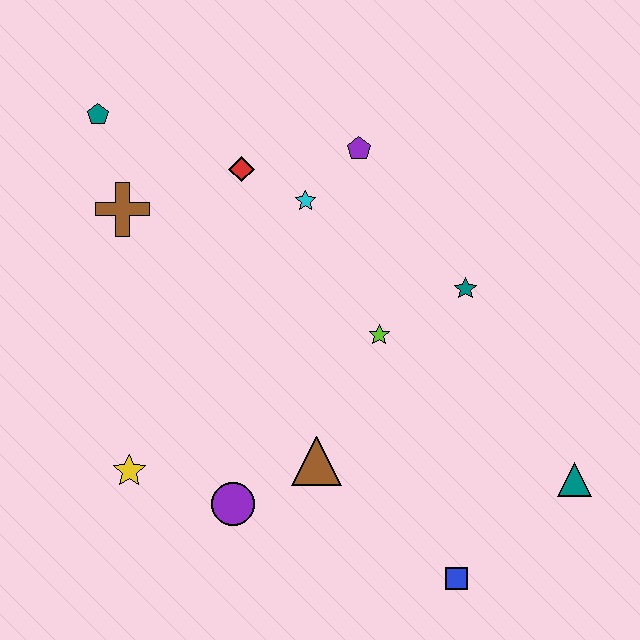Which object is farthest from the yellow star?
The teal triangle is farthest from the yellow star.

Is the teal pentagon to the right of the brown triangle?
No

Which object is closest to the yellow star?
The purple circle is closest to the yellow star.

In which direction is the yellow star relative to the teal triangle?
The yellow star is to the left of the teal triangle.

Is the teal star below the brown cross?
Yes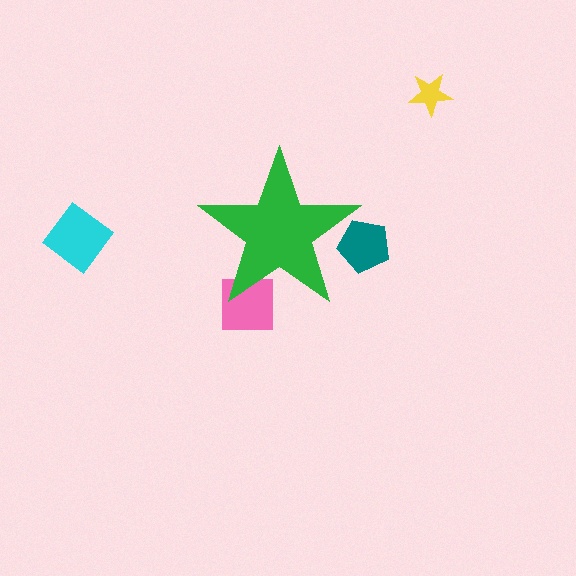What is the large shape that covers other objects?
A green star.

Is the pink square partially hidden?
Yes, the pink square is partially hidden behind the green star.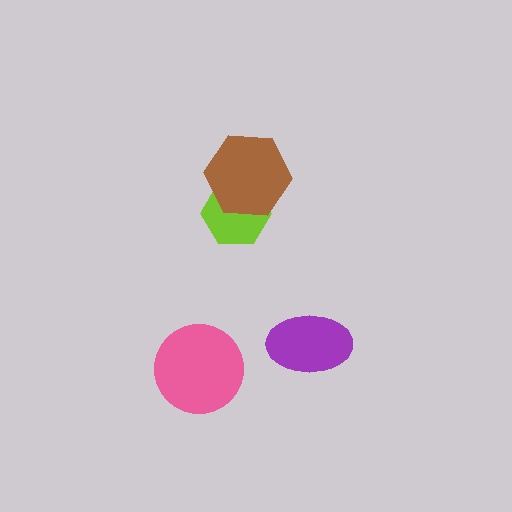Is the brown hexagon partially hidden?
No, no other shape covers it.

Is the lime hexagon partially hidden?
Yes, it is partially covered by another shape.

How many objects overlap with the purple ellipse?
0 objects overlap with the purple ellipse.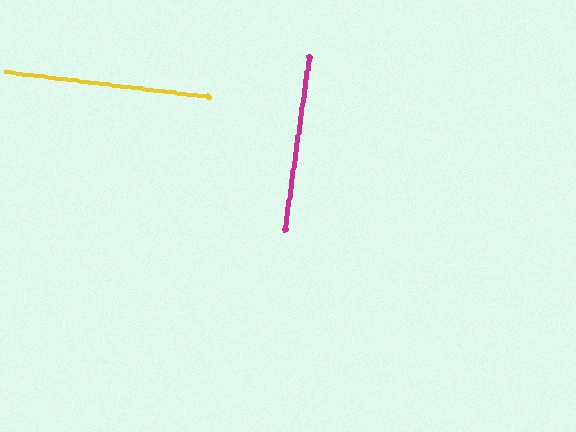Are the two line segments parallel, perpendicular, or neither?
Perpendicular — they meet at approximately 89°.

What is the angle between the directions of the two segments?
Approximately 89 degrees.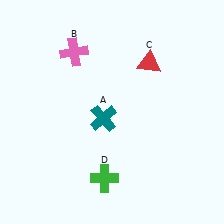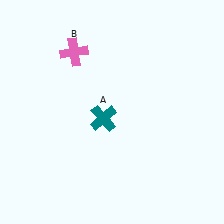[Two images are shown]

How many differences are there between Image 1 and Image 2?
There are 2 differences between the two images.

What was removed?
The green cross (D), the red triangle (C) were removed in Image 2.